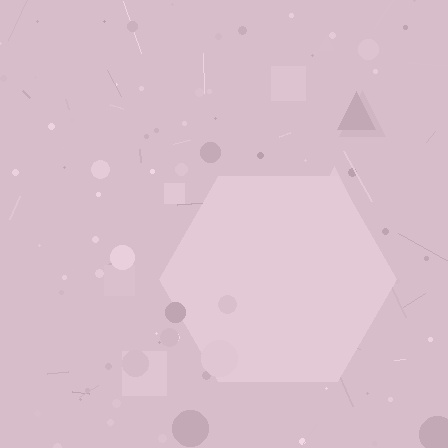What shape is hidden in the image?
A hexagon is hidden in the image.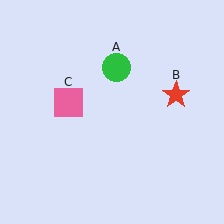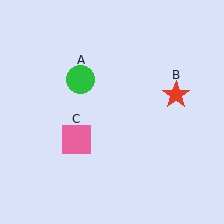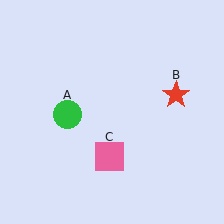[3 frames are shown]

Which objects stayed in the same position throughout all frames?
Red star (object B) remained stationary.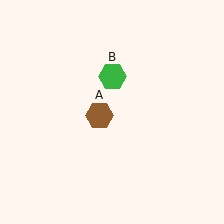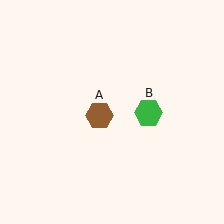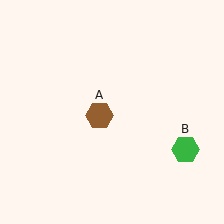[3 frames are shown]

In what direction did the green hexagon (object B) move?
The green hexagon (object B) moved down and to the right.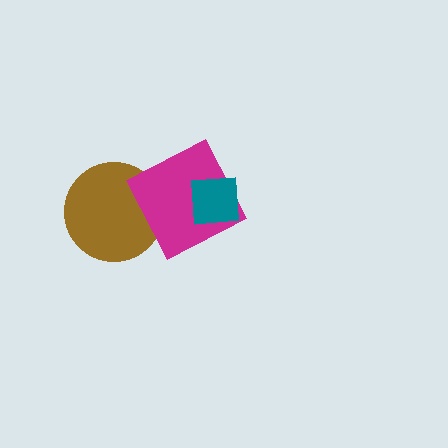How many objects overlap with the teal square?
1 object overlaps with the teal square.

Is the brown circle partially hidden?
Yes, it is partially covered by another shape.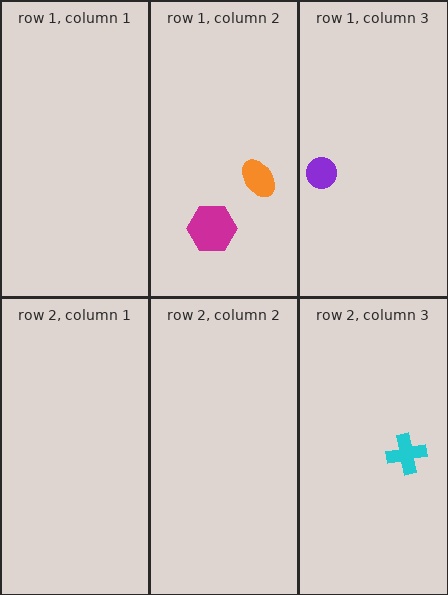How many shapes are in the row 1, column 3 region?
1.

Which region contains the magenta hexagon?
The row 1, column 2 region.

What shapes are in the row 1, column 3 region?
The purple circle.